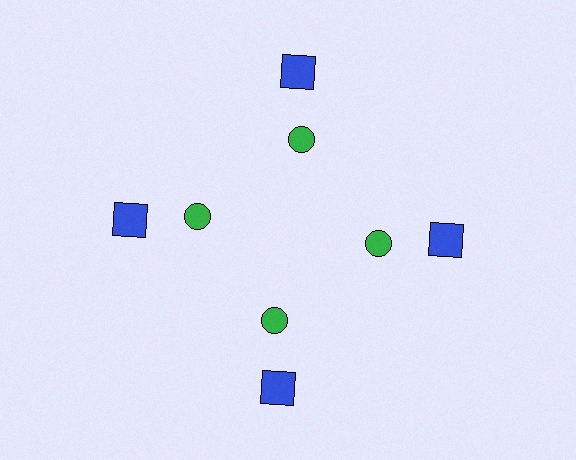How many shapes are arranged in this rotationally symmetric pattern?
There are 8 shapes, arranged in 4 groups of 2.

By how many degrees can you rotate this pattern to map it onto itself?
The pattern maps onto itself every 90 degrees of rotation.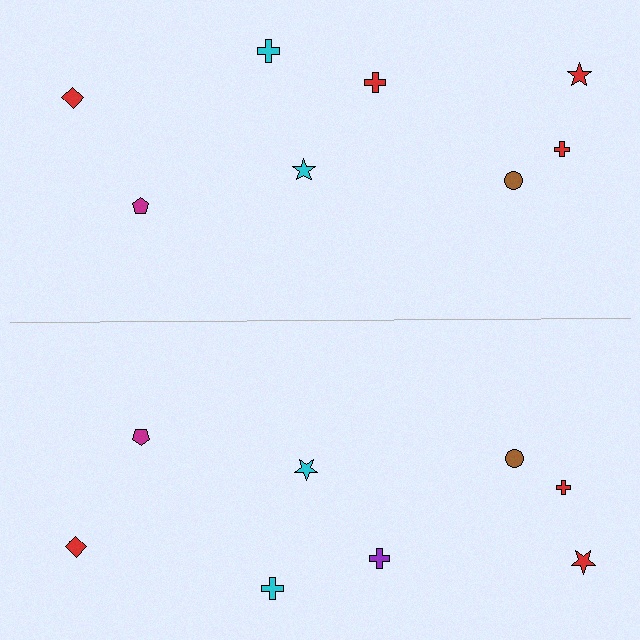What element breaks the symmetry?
The purple cross on the bottom side breaks the symmetry — its mirror counterpart is red.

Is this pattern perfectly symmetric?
No, the pattern is not perfectly symmetric. The purple cross on the bottom side breaks the symmetry — its mirror counterpart is red.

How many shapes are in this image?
There are 16 shapes in this image.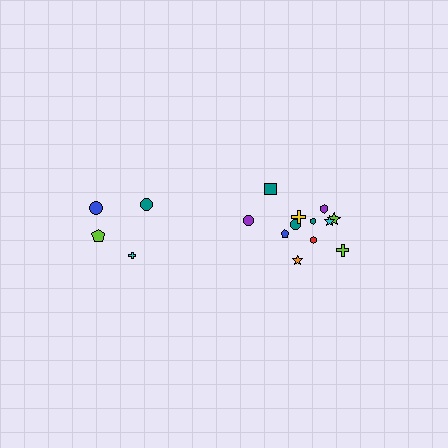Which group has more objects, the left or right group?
The right group.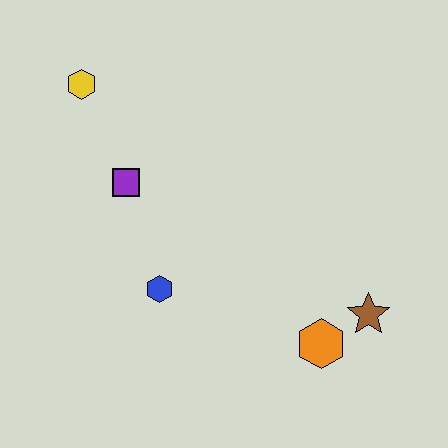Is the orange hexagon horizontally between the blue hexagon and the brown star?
Yes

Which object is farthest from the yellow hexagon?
The brown star is farthest from the yellow hexagon.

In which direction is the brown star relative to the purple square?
The brown star is to the right of the purple square.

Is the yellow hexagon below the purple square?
No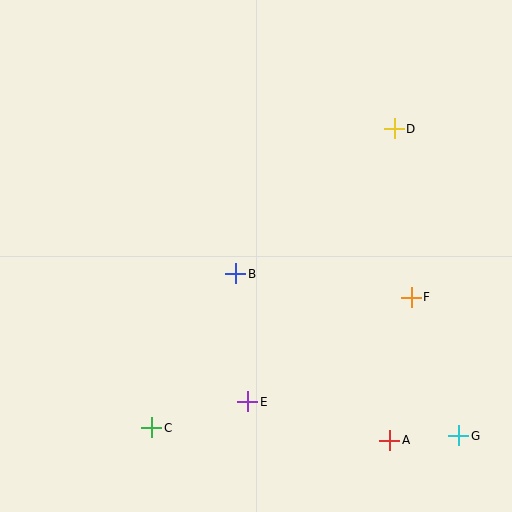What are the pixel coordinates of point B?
Point B is at (236, 274).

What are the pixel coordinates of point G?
Point G is at (459, 436).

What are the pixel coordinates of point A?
Point A is at (390, 440).